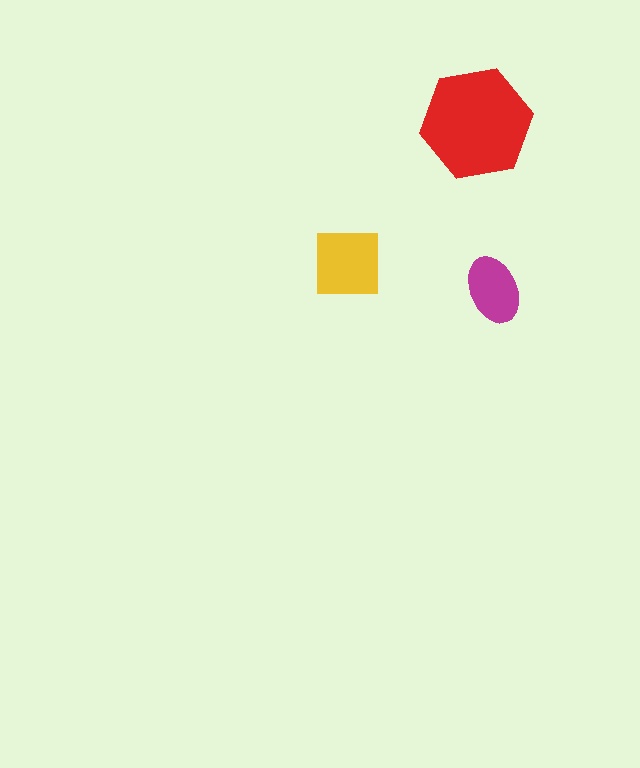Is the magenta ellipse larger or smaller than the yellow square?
Smaller.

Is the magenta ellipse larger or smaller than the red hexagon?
Smaller.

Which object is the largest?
The red hexagon.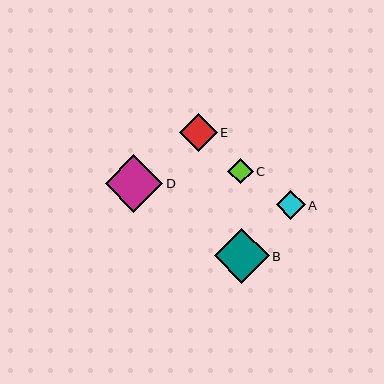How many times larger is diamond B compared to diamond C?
Diamond B is approximately 2.2 times the size of diamond C.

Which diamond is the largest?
Diamond D is the largest with a size of approximately 58 pixels.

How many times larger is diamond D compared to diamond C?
Diamond D is approximately 2.3 times the size of diamond C.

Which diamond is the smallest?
Diamond C is the smallest with a size of approximately 26 pixels.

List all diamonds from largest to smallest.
From largest to smallest: D, B, E, A, C.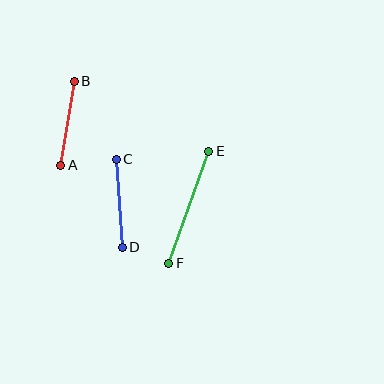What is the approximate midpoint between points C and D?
The midpoint is at approximately (119, 203) pixels.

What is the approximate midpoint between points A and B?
The midpoint is at approximately (68, 123) pixels.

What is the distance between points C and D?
The distance is approximately 88 pixels.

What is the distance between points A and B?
The distance is approximately 85 pixels.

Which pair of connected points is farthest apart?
Points E and F are farthest apart.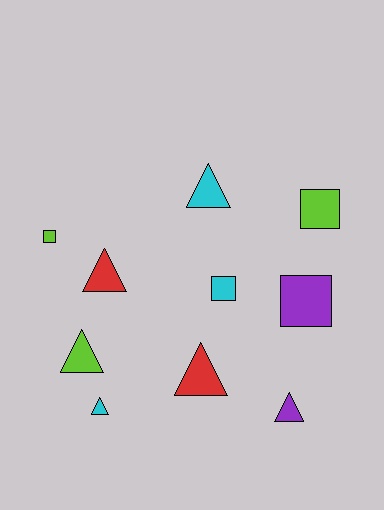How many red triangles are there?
There are 2 red triangles.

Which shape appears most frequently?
Triangle, with 6 objects.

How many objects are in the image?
There are 10 objects.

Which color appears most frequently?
Cyan, with 3 objects.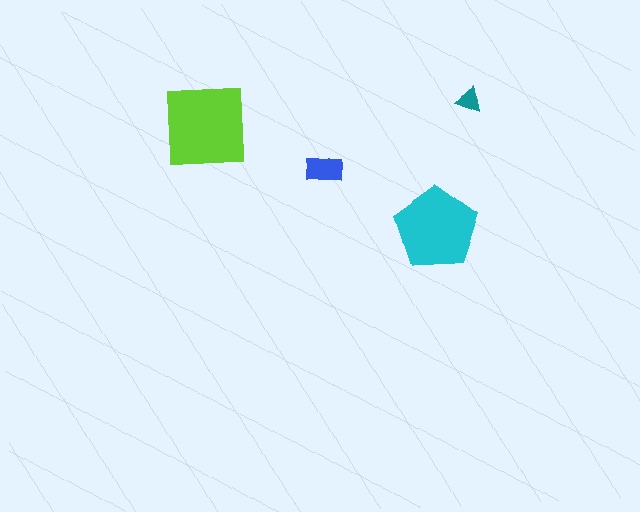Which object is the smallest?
The teal triangle.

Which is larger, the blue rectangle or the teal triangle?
The blue rectangle.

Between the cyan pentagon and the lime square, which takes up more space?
The lime square.